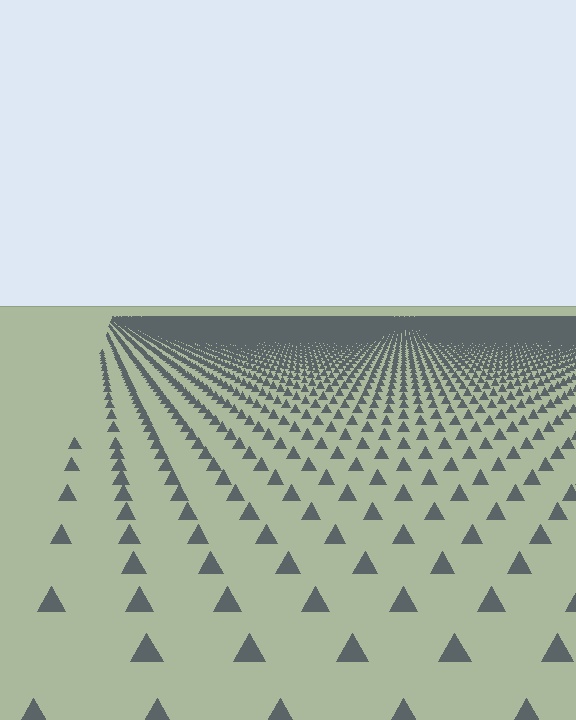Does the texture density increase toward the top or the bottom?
Density increases toward the top.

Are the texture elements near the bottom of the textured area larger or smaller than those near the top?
Larger. Near the bottom, elements are closer to the viewer and appear at a bigger on-screen size.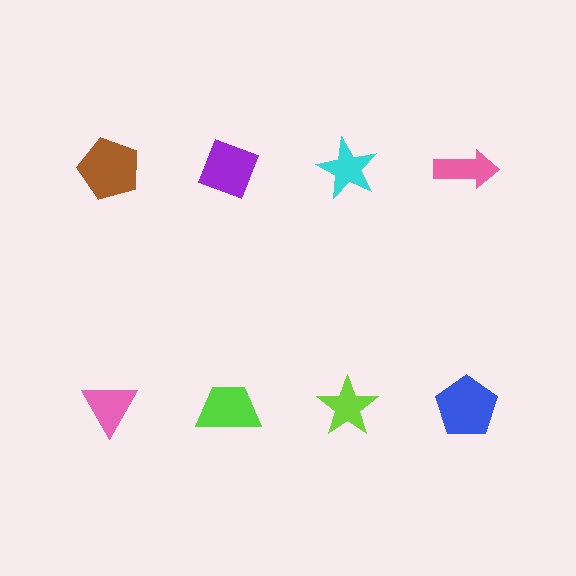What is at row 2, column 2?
A lime trapezoid.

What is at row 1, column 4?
A pink arrow.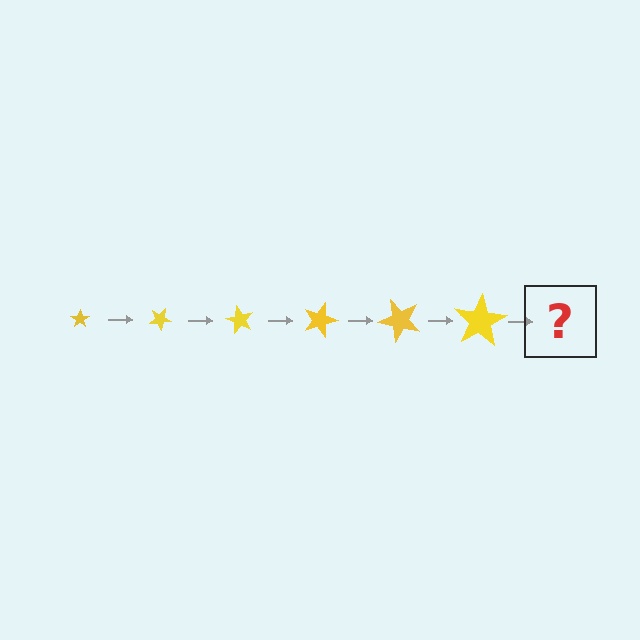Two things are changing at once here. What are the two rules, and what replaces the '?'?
The two rules are that the star grows larger each step and it rotates 30 degrees each step. The '?' should be a star, larger than the previous one and rotated 180 degrees from the start.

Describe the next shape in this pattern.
It should be a star, larger than the previous one and rotated 180 degrees from the start.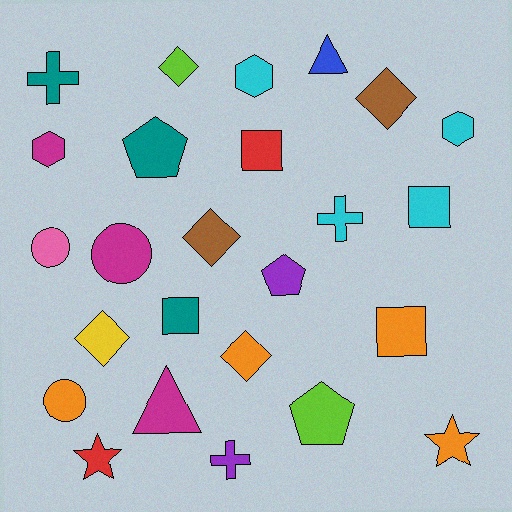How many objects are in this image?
There are 25 objects.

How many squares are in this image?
There are 4 squares.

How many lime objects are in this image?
There are 2 lime objects.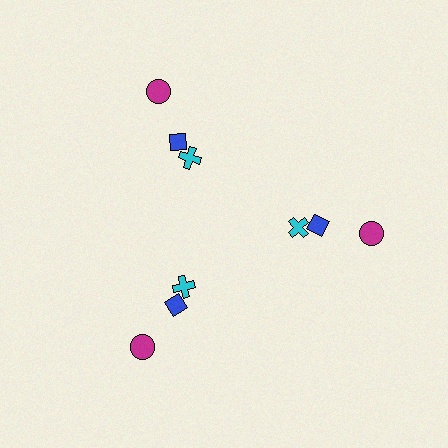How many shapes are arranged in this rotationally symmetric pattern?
There are 9 shapes, arranged in 3 groups of 3.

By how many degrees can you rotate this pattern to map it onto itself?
The pattern maps onto itself every 120 degrees of rotation.